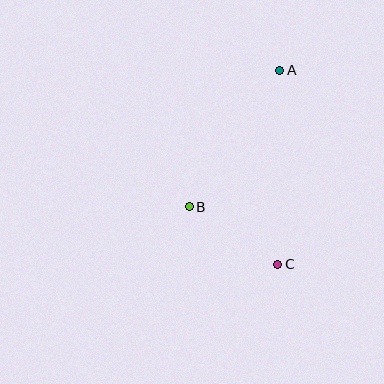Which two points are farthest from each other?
Points A and C are farthest from each other.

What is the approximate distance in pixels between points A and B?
The distance between A and B is approximately 164 pixels.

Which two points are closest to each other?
Points B and C are closest to each other.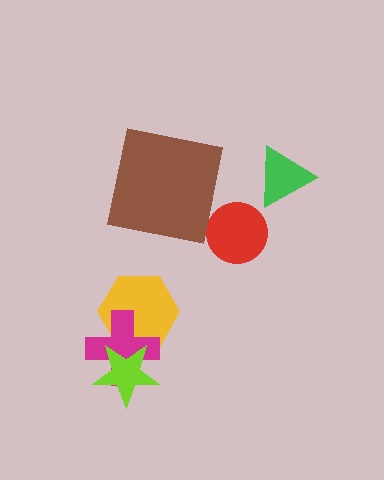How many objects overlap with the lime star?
2 objects overlap with the lime star.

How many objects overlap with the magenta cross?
2 objects overlap with the magenta cross.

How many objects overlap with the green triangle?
0 objects overlap with the green triangle.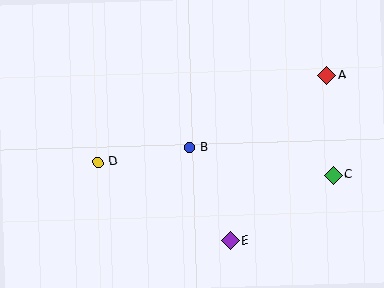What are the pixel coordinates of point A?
Point A is at (327, 75).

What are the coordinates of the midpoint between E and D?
The midpoint between E and D is at (164, 201).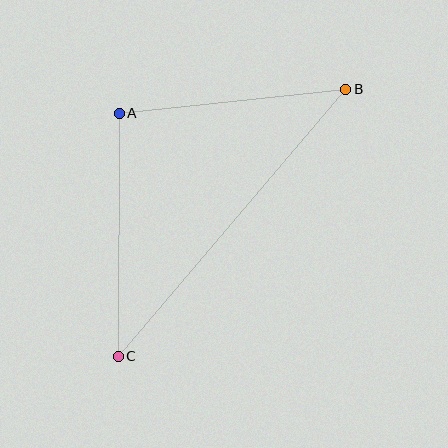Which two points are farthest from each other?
Points B and C are farthest from each other.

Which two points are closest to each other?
Points A and B are closest to each other.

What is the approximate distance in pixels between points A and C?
The distance between A and C is approximately 243 pixels.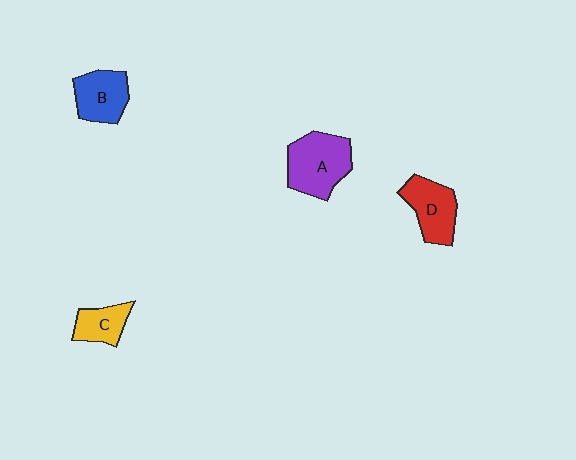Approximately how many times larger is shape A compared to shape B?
Approximately 1.4 times.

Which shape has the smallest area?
Shape C (yellow).